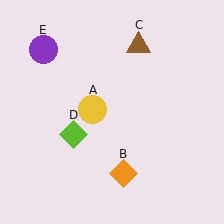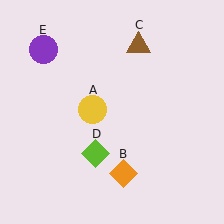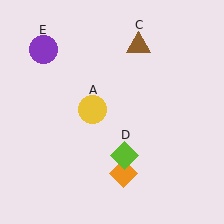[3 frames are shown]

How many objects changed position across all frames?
1 object changed position: lime diamond (object D).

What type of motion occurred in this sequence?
The lime diamond (object D) rotated counterclockwise around the center of the scene.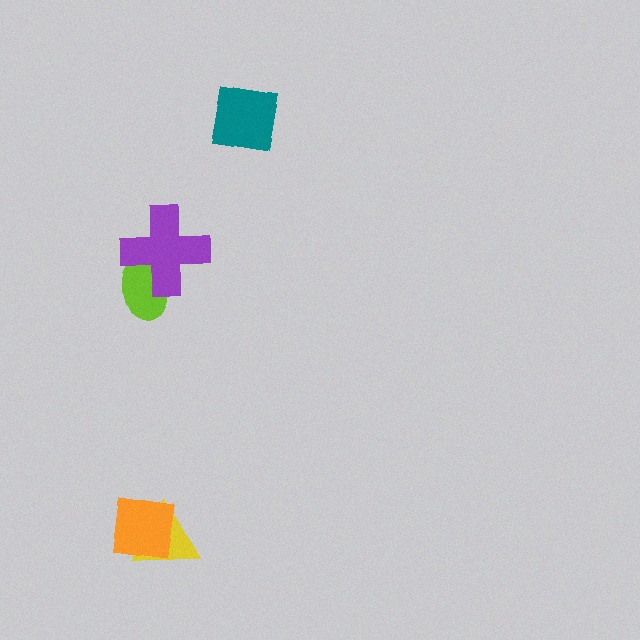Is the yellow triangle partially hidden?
Yes, it is partially covered by another shape.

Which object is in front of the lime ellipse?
The purple cross is in front of the lime ellipse.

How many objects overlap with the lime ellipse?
1 object overlaps with the lime ellipse.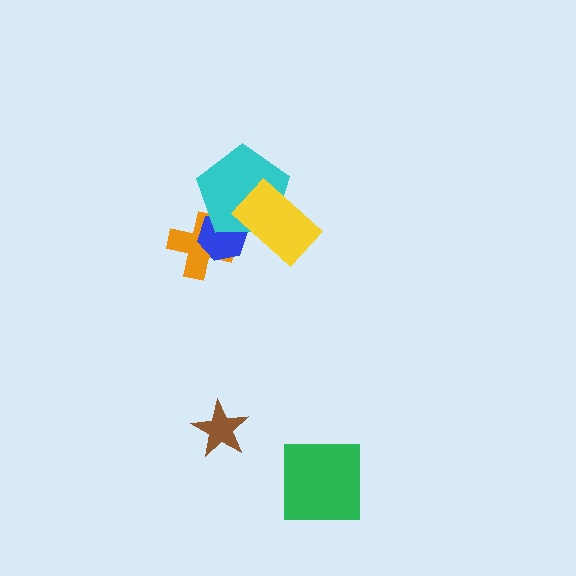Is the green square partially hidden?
No, no other shape covers it.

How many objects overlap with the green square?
0 objects overlap with the green square.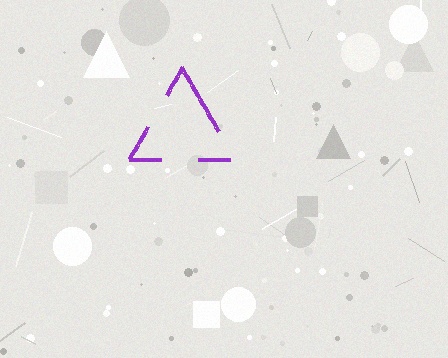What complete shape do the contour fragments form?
The contour fragments form a triangle.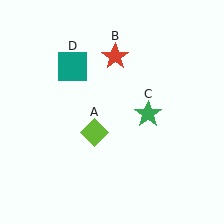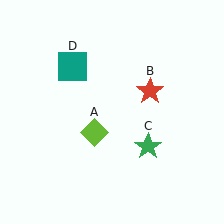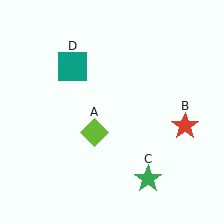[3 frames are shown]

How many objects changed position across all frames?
2 objects changed position: red star (object B), green star (object C).